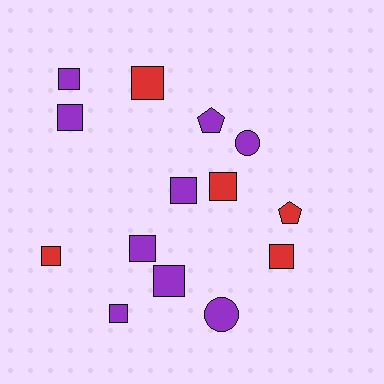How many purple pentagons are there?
There is 1 purple pentagon.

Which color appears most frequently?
Purple, with 9 objects.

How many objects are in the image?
There are 14 objects.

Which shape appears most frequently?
Square, with 10 objects.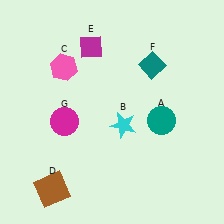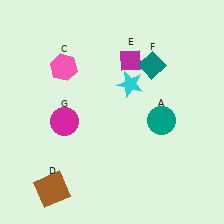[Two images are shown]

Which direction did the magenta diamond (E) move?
The magenta diamond (E) moved right.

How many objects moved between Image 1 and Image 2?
2 objects moved between the two images.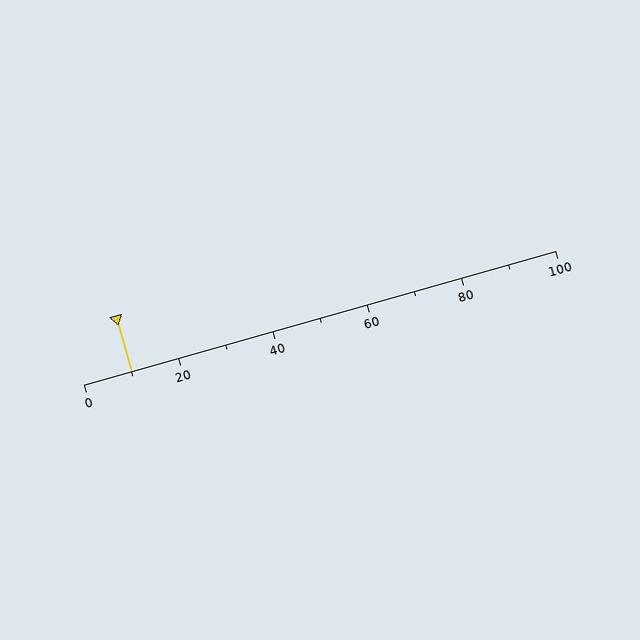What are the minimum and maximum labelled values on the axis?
The axis runs from 0 to 100.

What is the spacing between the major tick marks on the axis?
The major ticks are spaced 20 apart.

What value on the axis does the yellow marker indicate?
The marker indicates approximately 10.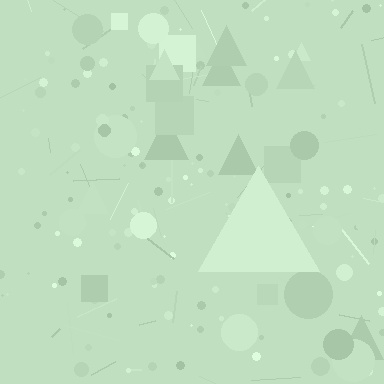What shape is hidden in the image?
A triangle is hidden in the image.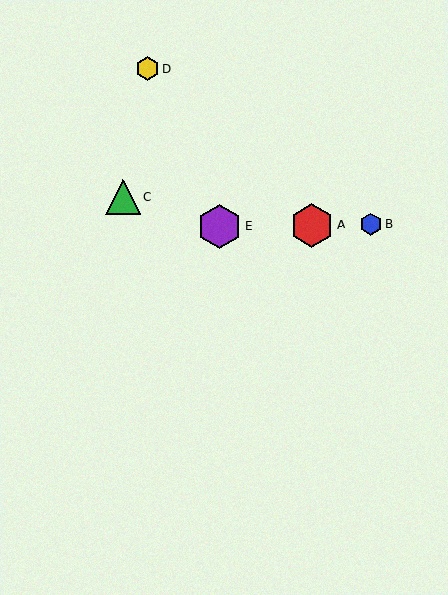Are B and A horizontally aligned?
Yes, both are at y≈225.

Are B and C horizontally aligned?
No, B is at y≈225 and C is at y≈197.